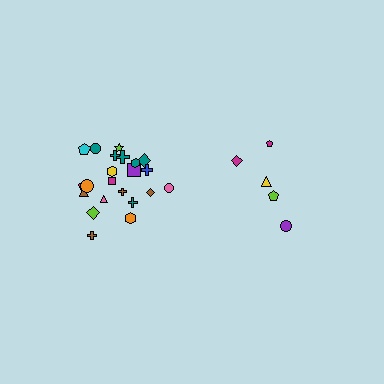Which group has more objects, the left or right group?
The left group.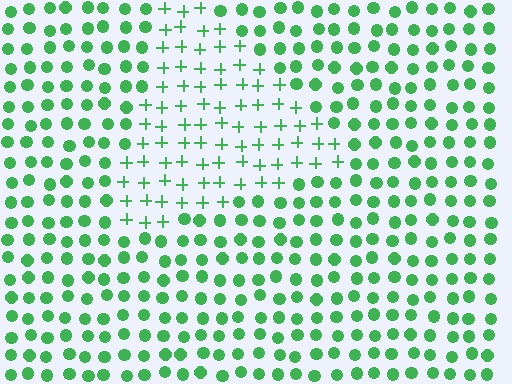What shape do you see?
I see a triangle.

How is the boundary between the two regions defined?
The boundary is defined by a change in element shape: plus signs inside vs. circles outside. All elements share the same color and spacing.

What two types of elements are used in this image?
The image uses plus signs inside the triangle region and circles outside it.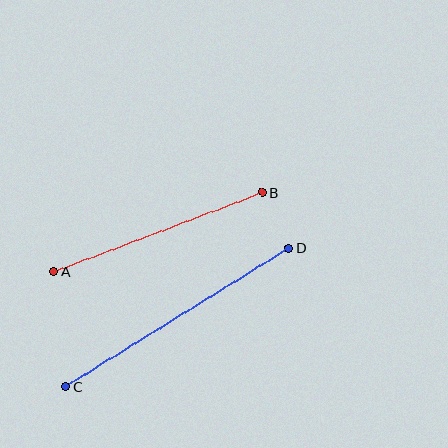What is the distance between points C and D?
The distance is approximately 262 pixels.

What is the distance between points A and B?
The distance is approximately 223 pixels.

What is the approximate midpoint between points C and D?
The midpoint is at approximately (177, 317) pixels.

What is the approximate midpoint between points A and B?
The midpoint is at approximately (158, 232) pixels.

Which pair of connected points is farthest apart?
Points C and D are farthest apart.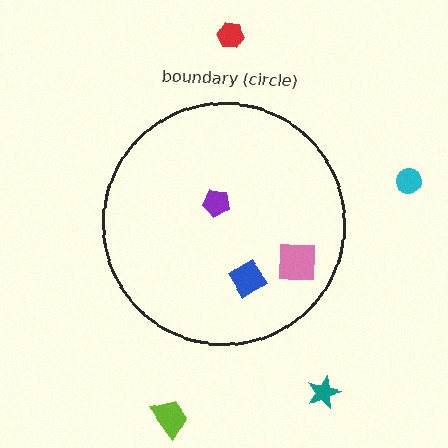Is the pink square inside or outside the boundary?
Inside.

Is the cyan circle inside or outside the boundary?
Outside.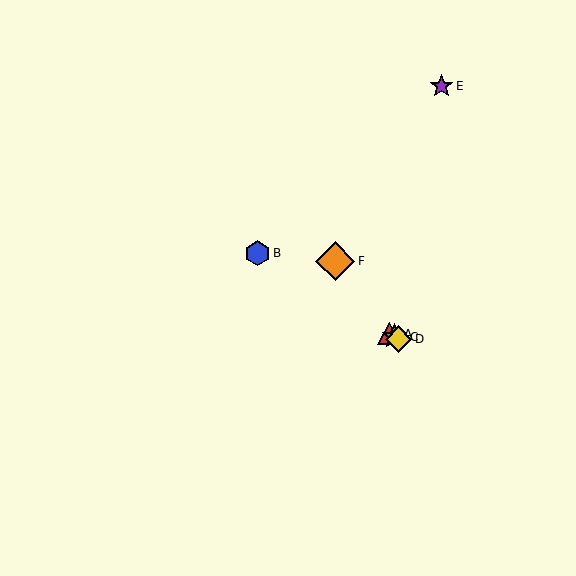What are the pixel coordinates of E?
Object E is at (442, 86).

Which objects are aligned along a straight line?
Objects A, B, C, D are aligned along a straight line.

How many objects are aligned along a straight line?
4 objects (A, B, C, D) are aligned along a straight line.